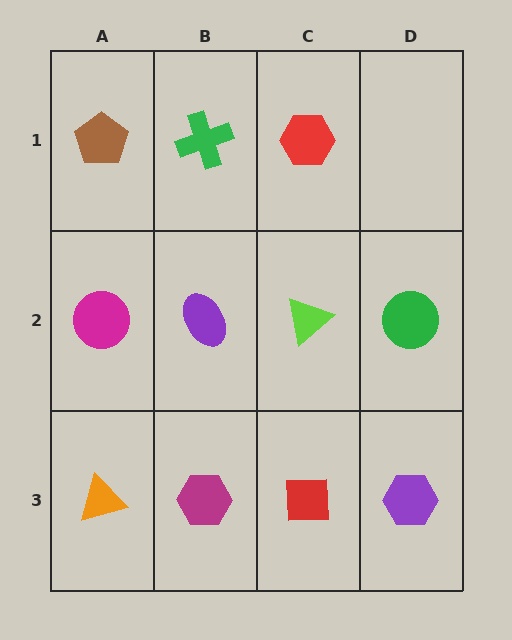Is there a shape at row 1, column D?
No, that cell is empty.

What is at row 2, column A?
A magenta circle.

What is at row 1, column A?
A brown pentagon.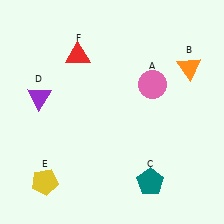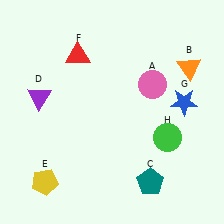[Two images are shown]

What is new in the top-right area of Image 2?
A blue star (G) was added in the top-right area of Image 2.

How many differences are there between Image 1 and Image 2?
There are 2 differences between the two images.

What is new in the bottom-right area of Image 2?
A green circle (H) was added in the bottom-right area of Image 2.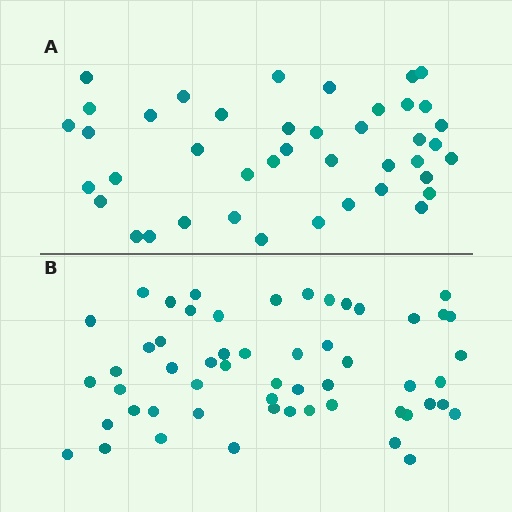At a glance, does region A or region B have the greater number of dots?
Region B (the bottom region) has more dots.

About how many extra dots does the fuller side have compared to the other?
Region B has approximately 15 more dots than region A.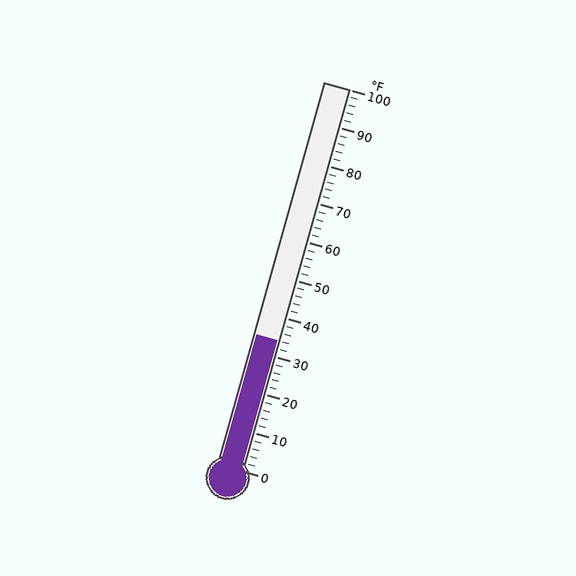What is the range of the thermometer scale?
The thermometer scale ranges from 0°F to 100°F.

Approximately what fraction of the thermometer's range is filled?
The thermometer is filled to approximately 35% of its range.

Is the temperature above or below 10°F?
The temperature is above 10°F.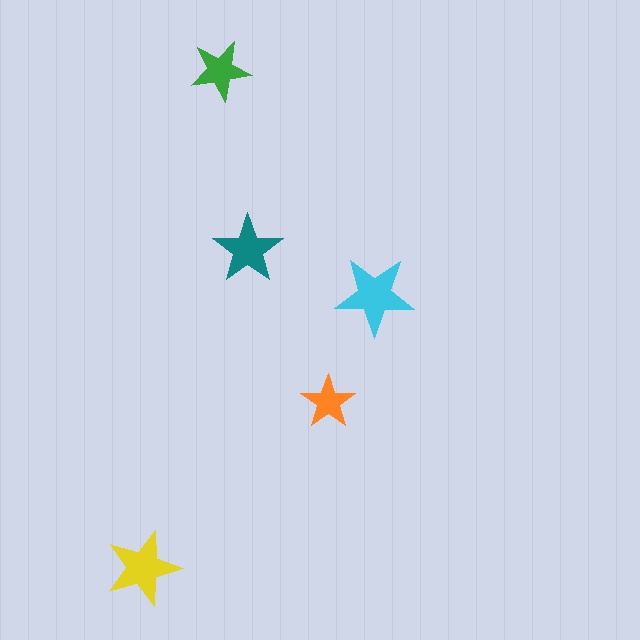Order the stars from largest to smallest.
the cyan one, the yellow one, the teal one, the green one, the orange one.